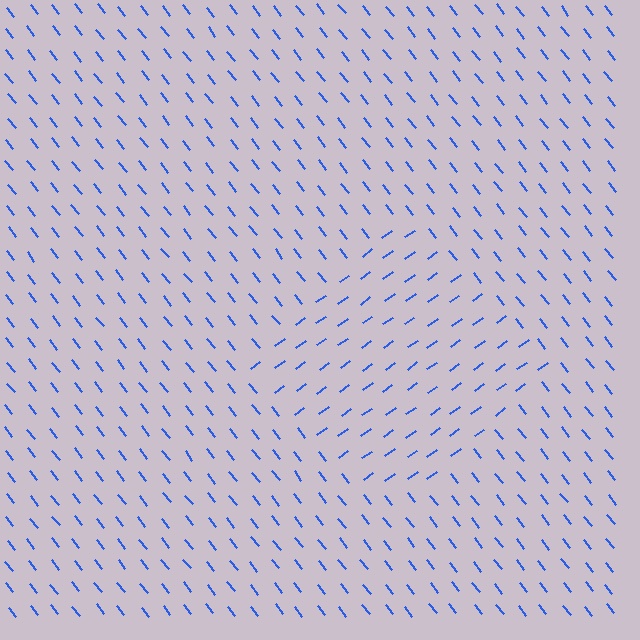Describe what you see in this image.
The image is filled with small blue line segments. A diamond region in the image has lines oriented differently from the surrounding lines, creating a visible texture boundary.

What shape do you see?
I see a diamond.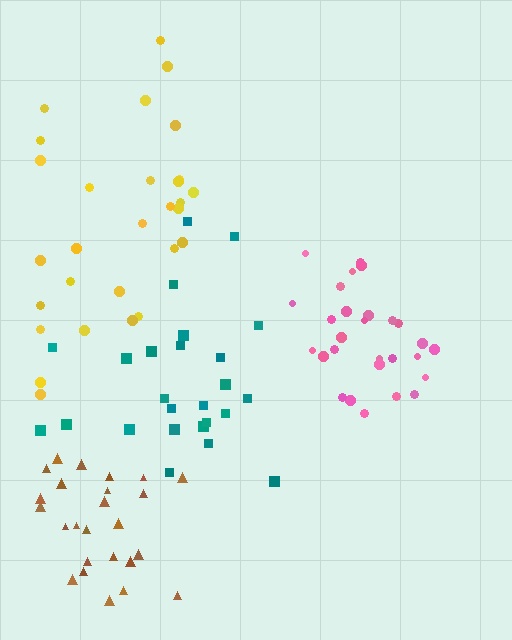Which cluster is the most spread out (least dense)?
Teal.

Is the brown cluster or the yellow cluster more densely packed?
Brown.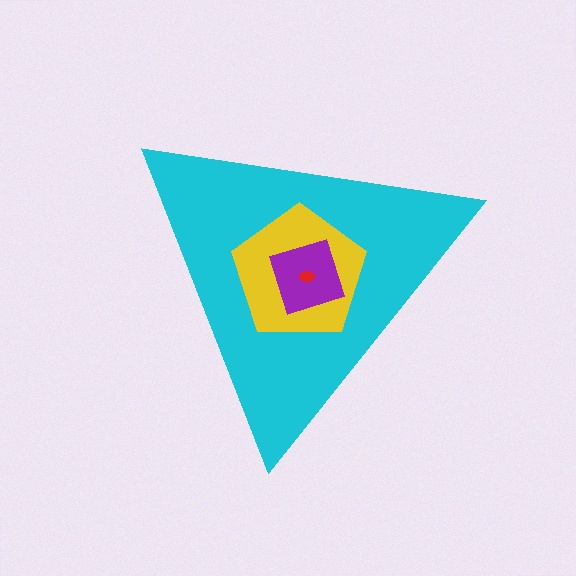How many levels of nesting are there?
4.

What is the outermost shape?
The cyan triangle.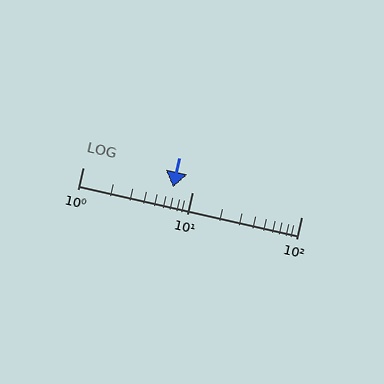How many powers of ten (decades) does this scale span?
The scale spans 2 decades, from 1 to 100.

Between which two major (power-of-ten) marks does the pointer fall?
The pointer is between 1 and 10.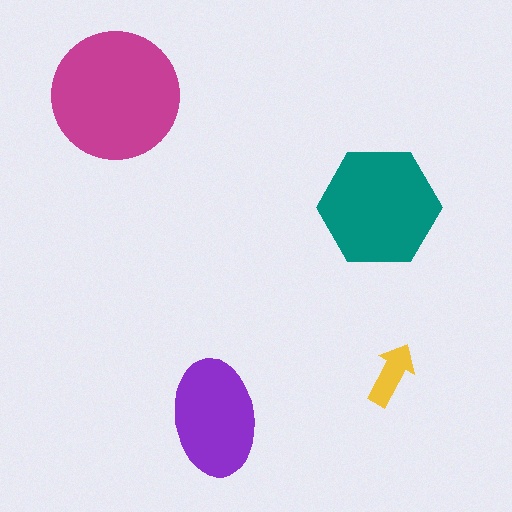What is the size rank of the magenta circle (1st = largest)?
1st.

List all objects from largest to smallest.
The magenta circle, the teal hexagon, the purple ellipse, the yellow arrow.